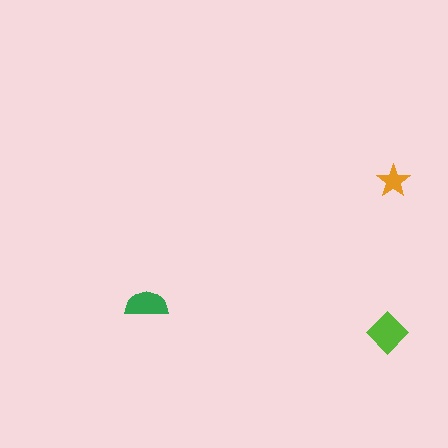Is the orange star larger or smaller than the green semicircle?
Smaller.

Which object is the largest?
The lime diamond.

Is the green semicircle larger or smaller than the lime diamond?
Smaller.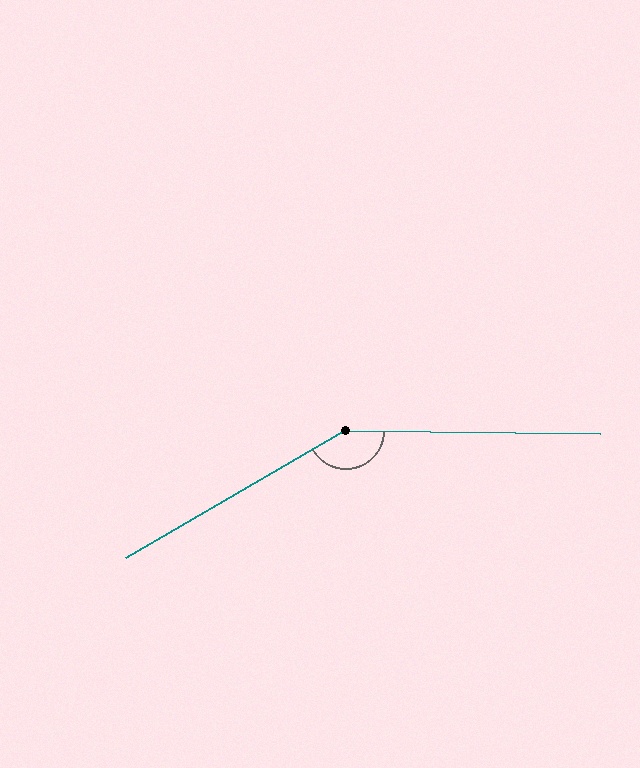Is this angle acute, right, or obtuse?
It is obtuse.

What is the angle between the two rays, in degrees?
Approximately 149 degrees.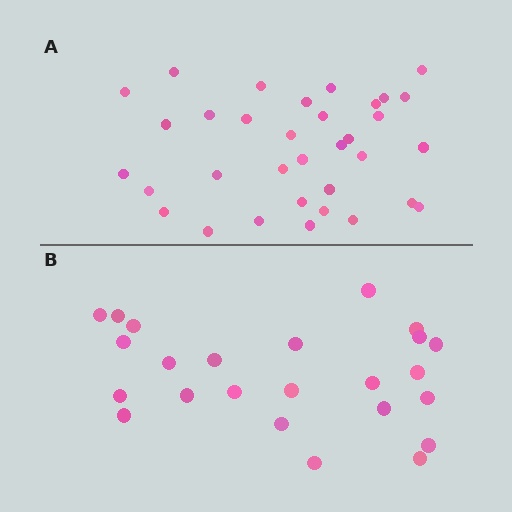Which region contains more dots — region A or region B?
Region A (the top region) has more dots.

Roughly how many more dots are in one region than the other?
Region A has roughly 10 or so more dots than region B.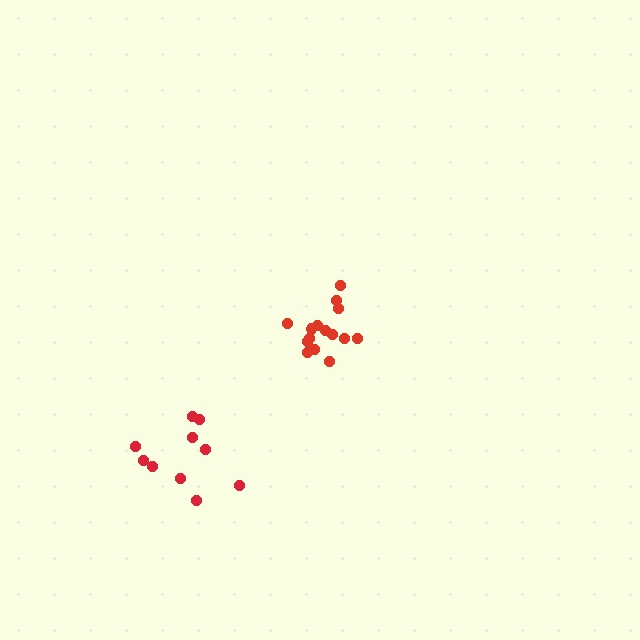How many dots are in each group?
Group 1: 15 dots, Group 2: 10 dots (25 total).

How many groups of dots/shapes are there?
There are 2 groups.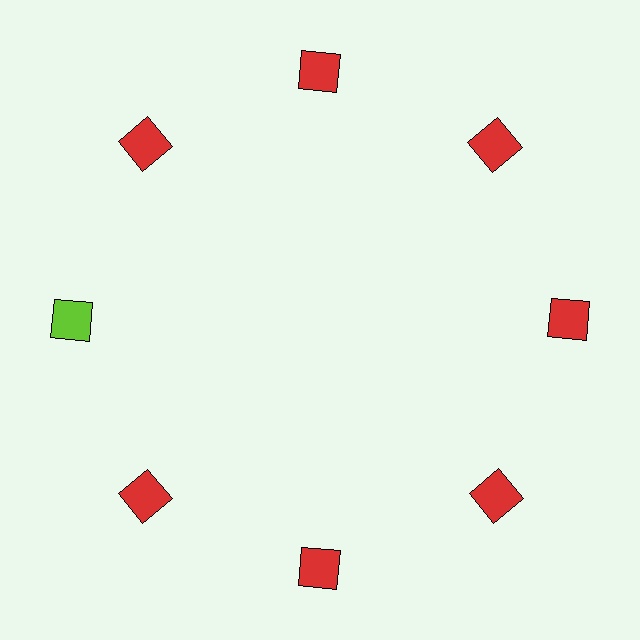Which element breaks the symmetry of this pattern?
The lime square at roughly the 9 o'clock position breaks the symmetry. All other shapes are red squares.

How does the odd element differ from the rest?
It has a different color: lime instead of red.